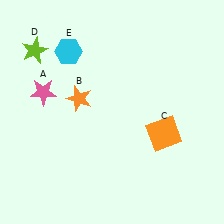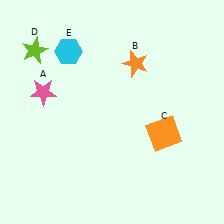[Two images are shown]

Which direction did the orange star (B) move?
The orange star (B) moved right.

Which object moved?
The orange star (B) moved right.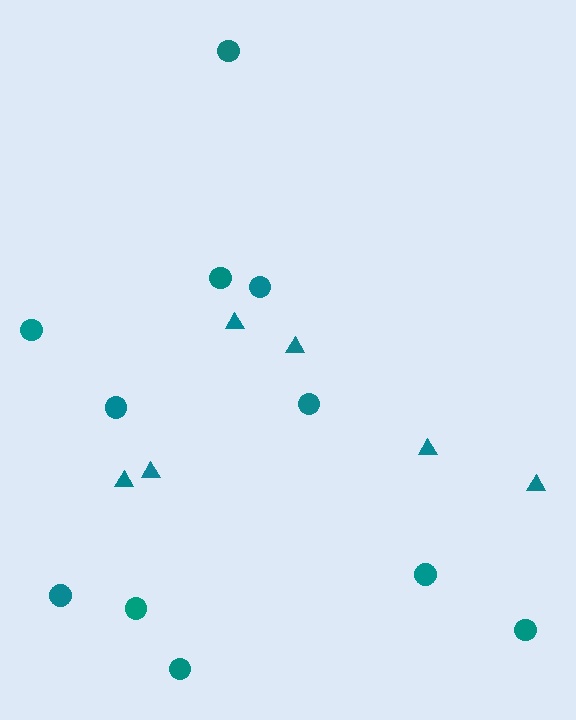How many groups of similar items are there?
There are 2 groups: one group of circles (11) and one group of triangles (6).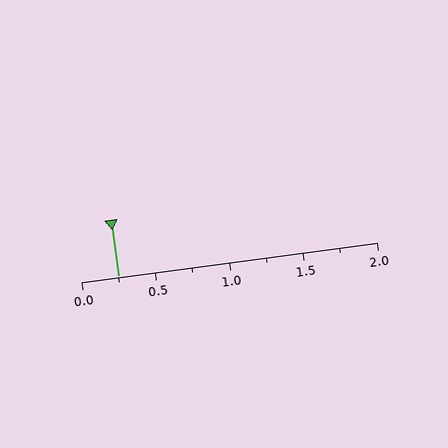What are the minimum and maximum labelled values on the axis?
The axis runs from 0.0 to 2.0.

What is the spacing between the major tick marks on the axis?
The major ticks are spaced 0.5 apart.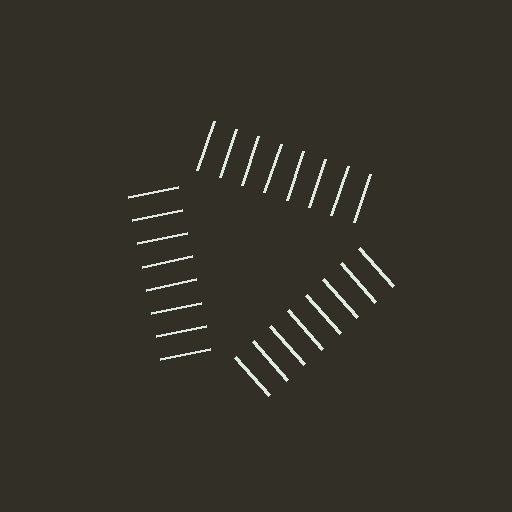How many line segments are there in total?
24 — 8 along each of the 3 edges.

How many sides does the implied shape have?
3 sides — the line-ends trace a triangle.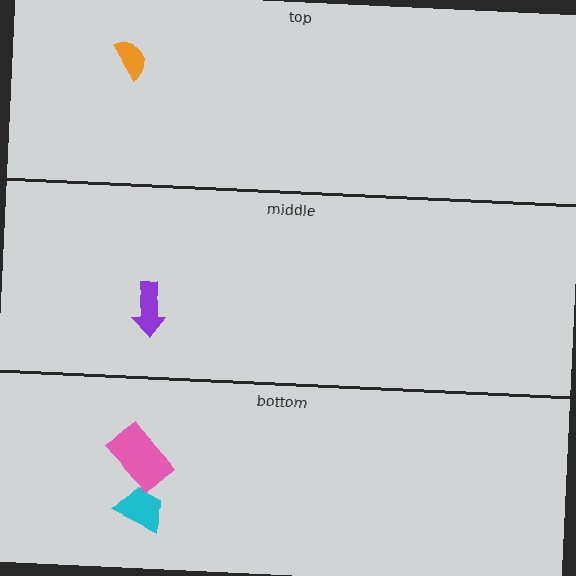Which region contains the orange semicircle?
The top region.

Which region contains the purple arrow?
The middle region.